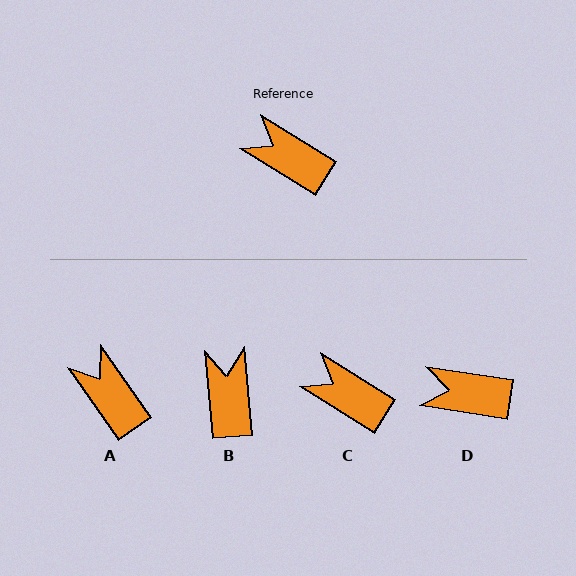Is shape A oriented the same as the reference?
No, it is off by about 24 degrees.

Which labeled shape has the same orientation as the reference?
C.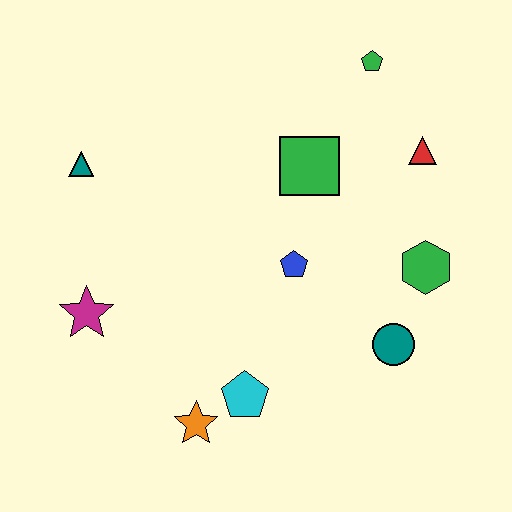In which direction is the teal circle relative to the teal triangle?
The teal circle is to the right of the teal triangle.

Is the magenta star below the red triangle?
Yes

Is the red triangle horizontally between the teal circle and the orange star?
No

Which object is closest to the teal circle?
The green hexagon is closest to the teal circle.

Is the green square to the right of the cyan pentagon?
Yes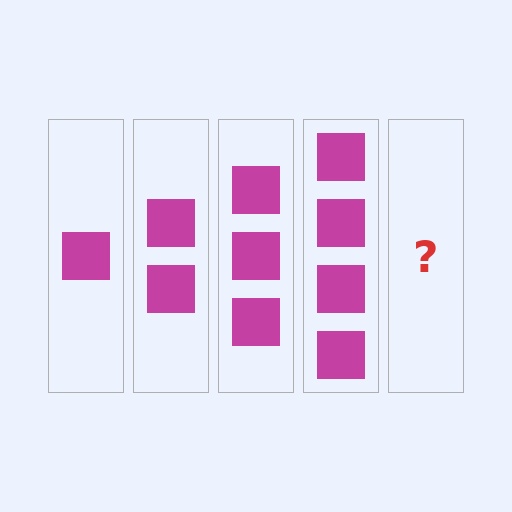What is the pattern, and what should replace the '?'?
The pattern is that each step adds one more square. The '?' should be 5 squares.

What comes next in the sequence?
The next element should be 5 squares.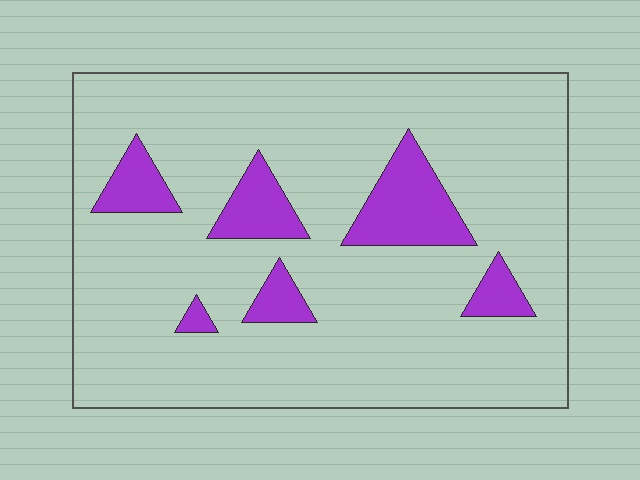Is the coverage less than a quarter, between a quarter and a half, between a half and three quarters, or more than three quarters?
Less than a quarter.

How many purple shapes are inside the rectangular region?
6.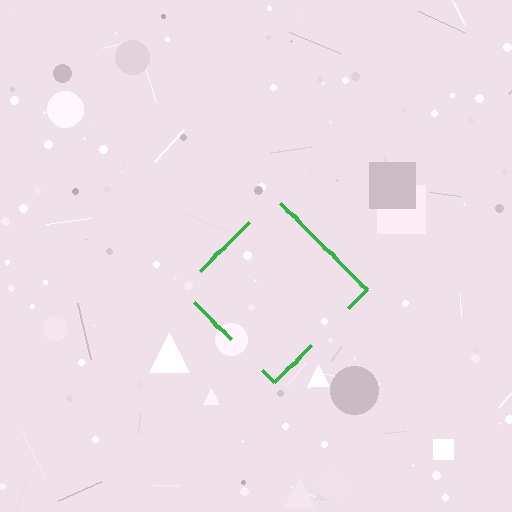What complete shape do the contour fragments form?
The contour fragments form a diamond.